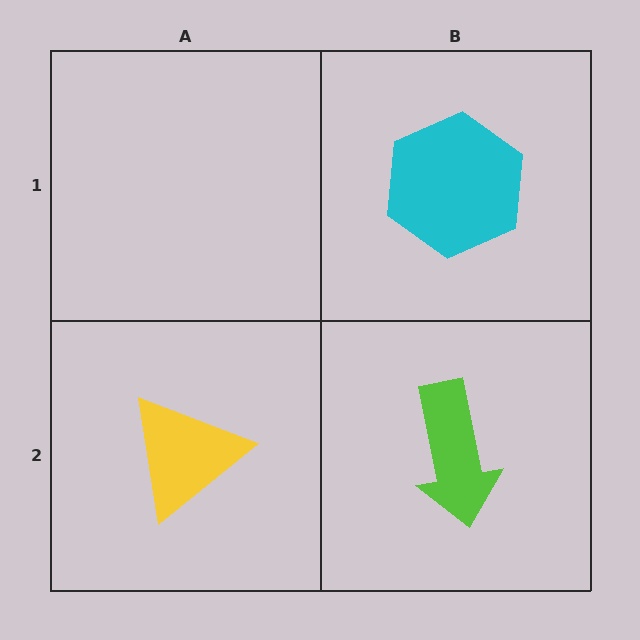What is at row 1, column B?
A cyan hexagon.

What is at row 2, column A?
A yellow triangle.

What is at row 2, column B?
A lime arrow.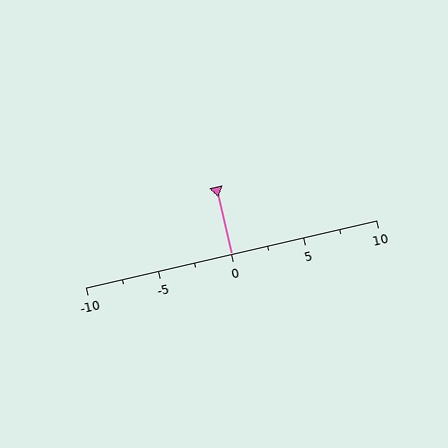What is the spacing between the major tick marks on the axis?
The major ticks are spaced 5 apart.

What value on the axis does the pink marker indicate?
The marker indicates approximately 0.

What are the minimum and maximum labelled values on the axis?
The axis runs from -10 to 10.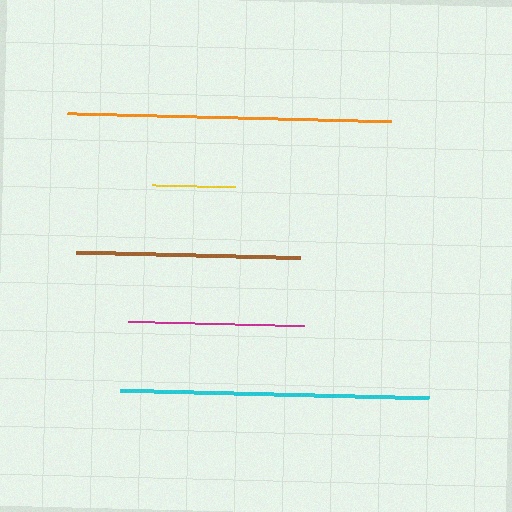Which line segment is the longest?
The orange line is the longest at approximately 324 pixels.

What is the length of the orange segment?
The orange segment is approximately 324 pixels long.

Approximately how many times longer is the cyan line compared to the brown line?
The cyan line is approximately 1.4 times the length of the brown line.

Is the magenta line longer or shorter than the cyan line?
The cyan line is longer than the magenta line.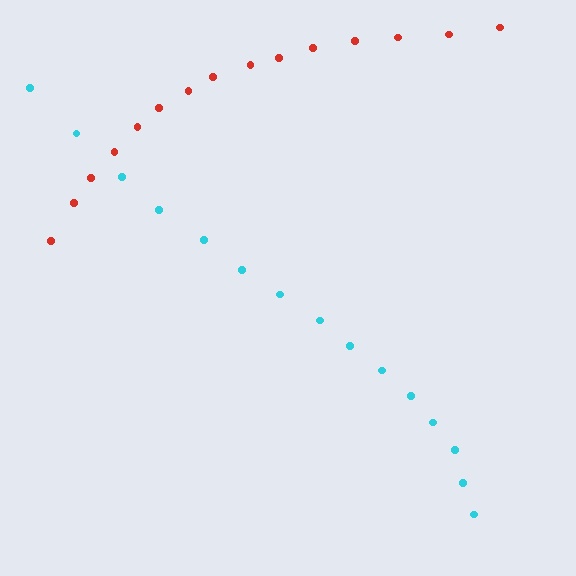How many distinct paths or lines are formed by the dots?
There are 2 distinct paths.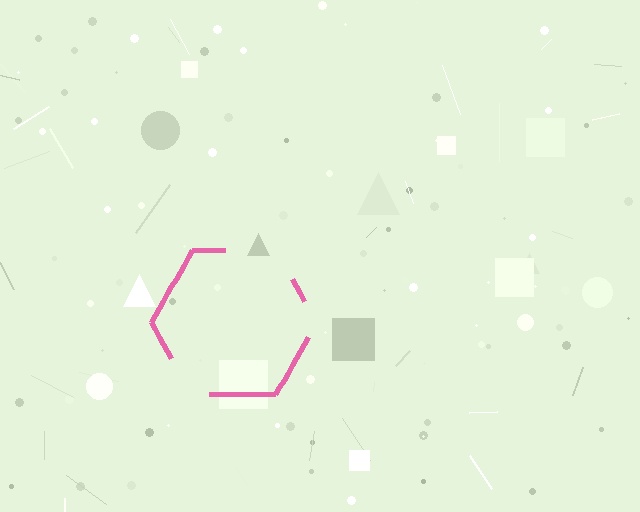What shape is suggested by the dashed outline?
The dashed outline suggests a hexagon.